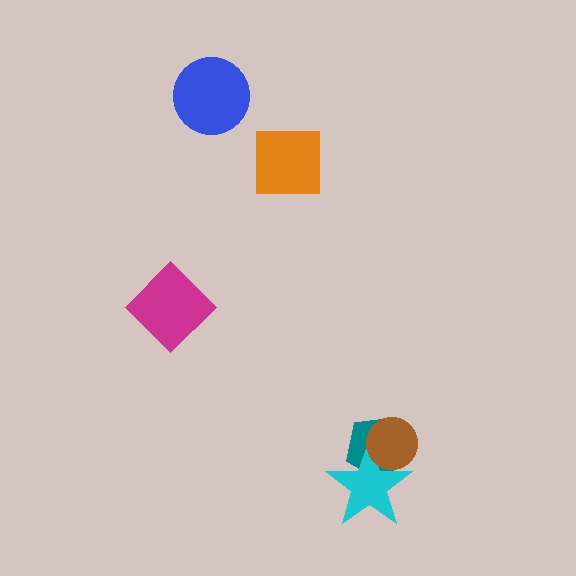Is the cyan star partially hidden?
Yes, it is partially covered by another shape.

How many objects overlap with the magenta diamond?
0 objects overlap with the magenta diamond.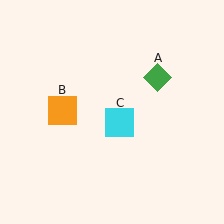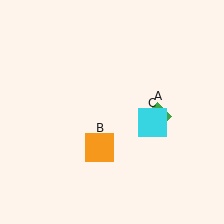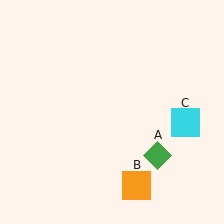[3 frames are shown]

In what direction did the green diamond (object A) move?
The green diamond (object A) moved down.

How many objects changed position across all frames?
3 objects changed position: green diamond (object A), orange square (object B), cyan square (object C).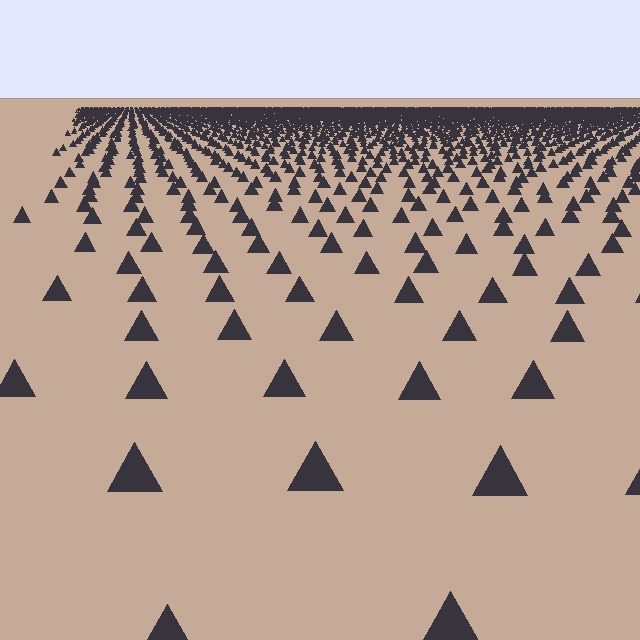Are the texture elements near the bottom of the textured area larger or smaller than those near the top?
Larger. Near the bottom, elements are closer to the viewer and appear at a bigger on-screen size.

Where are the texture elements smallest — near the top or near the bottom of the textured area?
Near the top.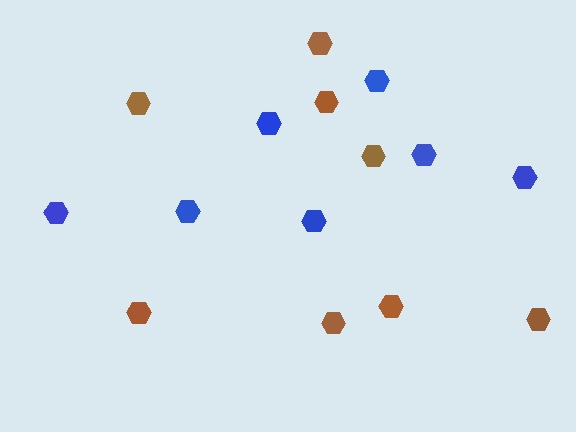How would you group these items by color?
There are 2 groups: one group of brown hexagons (8) and one group of blue hexagons (7).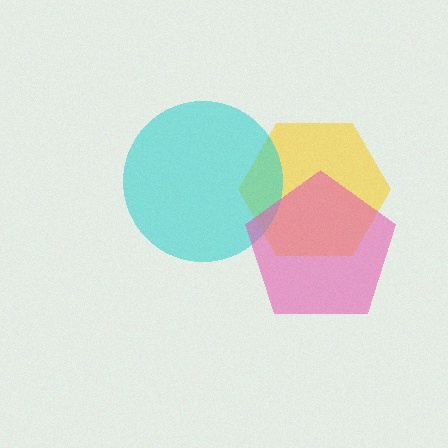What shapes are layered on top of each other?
The layered shapes are: a yellow hexagon, a cyan circle, a pink pentagon.